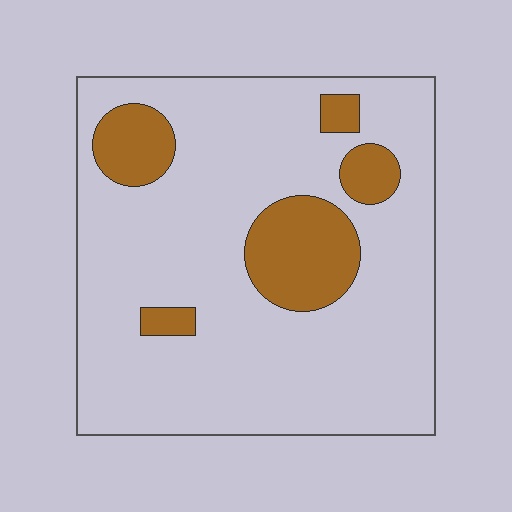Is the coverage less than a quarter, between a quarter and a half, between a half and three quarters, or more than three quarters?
Less than a quarter.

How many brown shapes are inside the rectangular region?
5.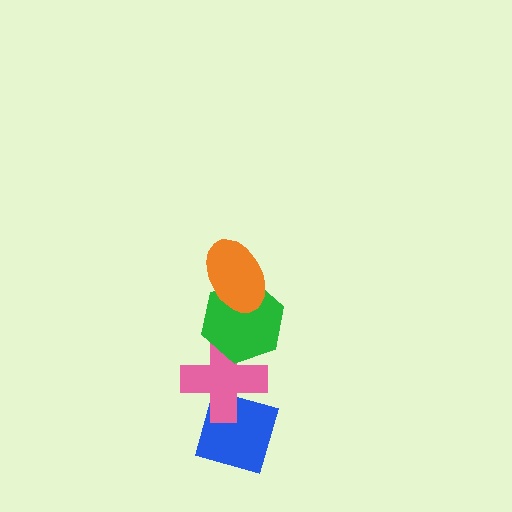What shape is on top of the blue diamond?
The pink cross is on top of the blue diamond.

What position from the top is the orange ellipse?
The orange ellipse is 1st from the top.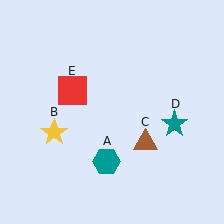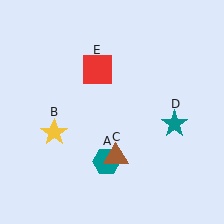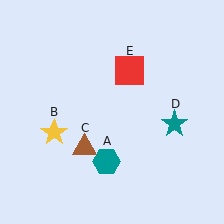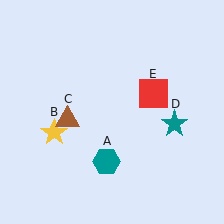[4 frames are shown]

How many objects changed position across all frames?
2 objects changed position: brown triangle (object C), red square (object E).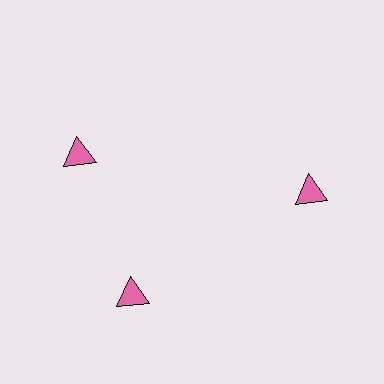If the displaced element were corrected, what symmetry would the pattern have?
It would have 3-fold rotational symmetry — the pattern would map onto itself every 120 degrees.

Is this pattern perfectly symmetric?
No. The 3 pink triangles are arranged in a ring, but one element near the 11 o'clock position is rotated out of alignment along the ring, breaking the 3-fold rotational symmetry.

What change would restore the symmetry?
The symmetry would be restored by rotating it back into even spacing with its neighbors so that all 3 triangles sit at equal angles and equal distance from the center.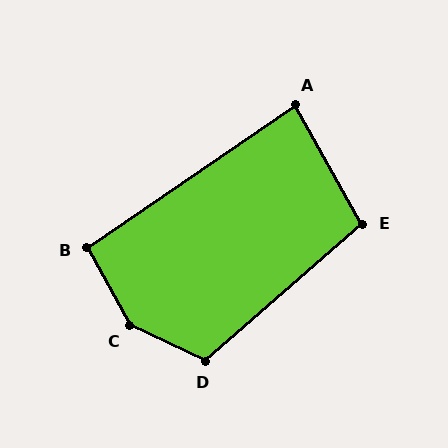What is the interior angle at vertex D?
Approximately 114 degrees (obtuse).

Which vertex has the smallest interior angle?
A, at approximately 85 degrees.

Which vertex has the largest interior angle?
C, at approximately 144 degrees.